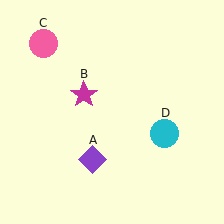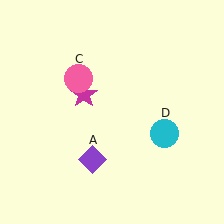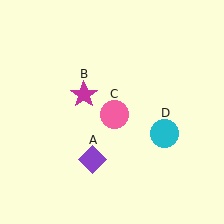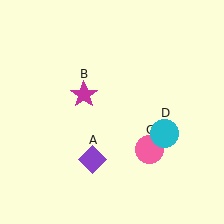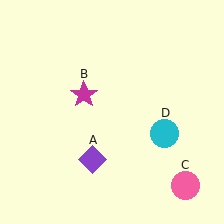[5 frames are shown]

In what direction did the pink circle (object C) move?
The pink circle (object C) moved down and to the right.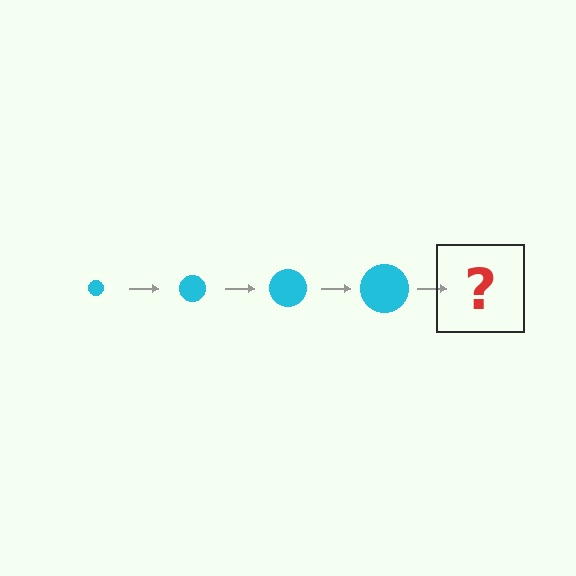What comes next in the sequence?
The next element should be a cyan circle, larger than the previous one.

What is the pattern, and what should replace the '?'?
The pattern is that the circle gets progressively larger each step. The '?' should be a cyan circle, larger than the previous one.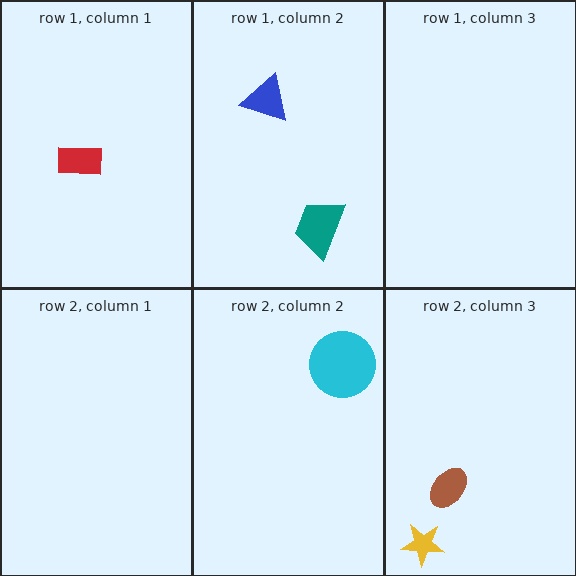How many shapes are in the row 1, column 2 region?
2.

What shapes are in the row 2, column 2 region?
The cyan circle.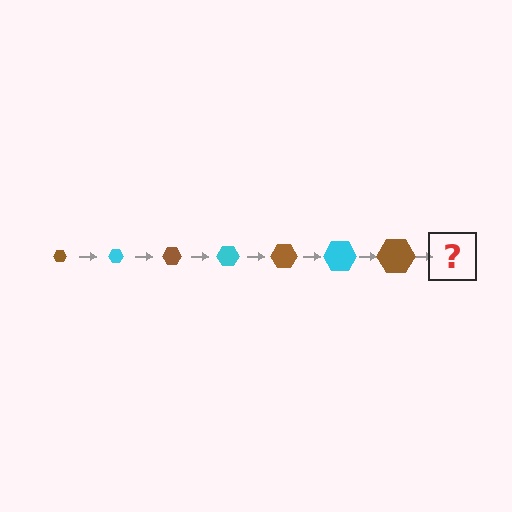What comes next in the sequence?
The next element should be a cyan hexagon, larger than the previous one.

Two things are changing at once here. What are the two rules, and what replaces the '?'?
The two rules are that the hexagon grows larger each step and the color cycles through brown and cyan. The '?' should be a cyan hexagon, larger than the previous one.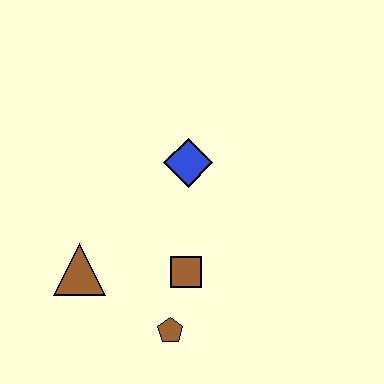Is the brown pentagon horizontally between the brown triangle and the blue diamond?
Yes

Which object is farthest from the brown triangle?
The blue diamond is farthest from the brown triangle.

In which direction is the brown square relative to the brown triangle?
The brown square is to the right of the brown triangle.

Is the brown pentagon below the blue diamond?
Yes